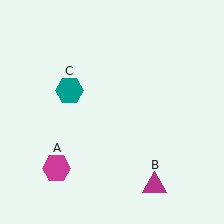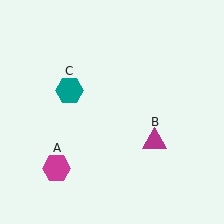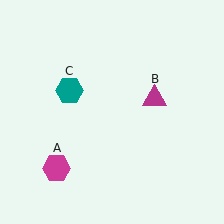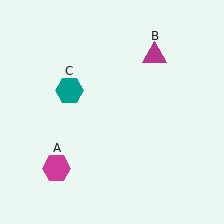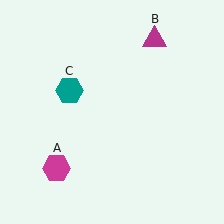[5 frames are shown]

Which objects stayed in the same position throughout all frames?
Magenta hexagon (object A) and teal hexagon (object C) remained stationary.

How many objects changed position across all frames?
1 object changed position: magenta triangle (object B).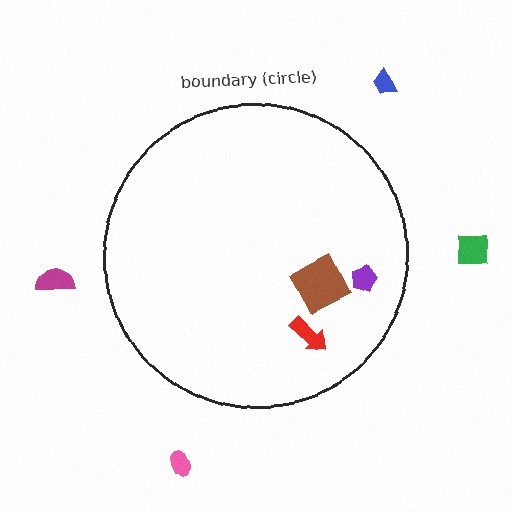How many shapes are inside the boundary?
3 inside, 4 outside.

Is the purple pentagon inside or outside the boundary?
Inside.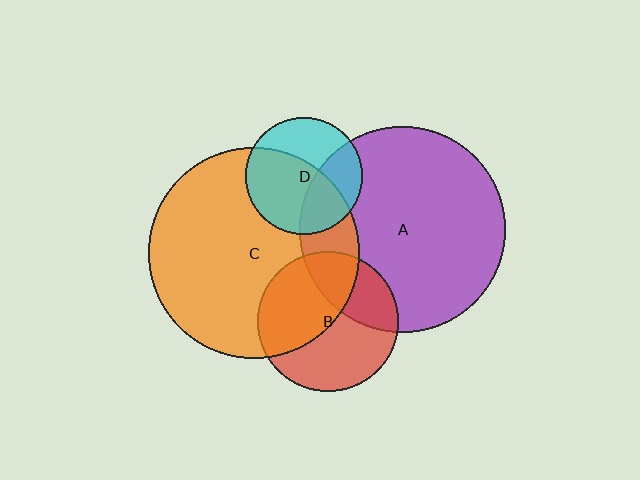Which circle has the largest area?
Circle C (orange).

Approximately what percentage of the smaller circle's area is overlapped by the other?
Approximately 30%.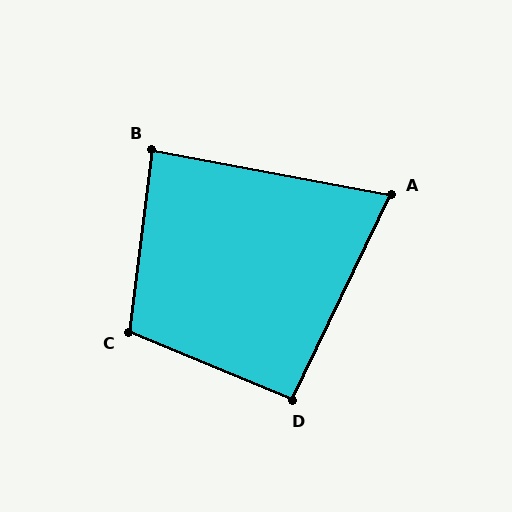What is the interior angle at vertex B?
Approximately 87 degrees (approximately right).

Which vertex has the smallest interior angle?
A, at approximately 75 degrees.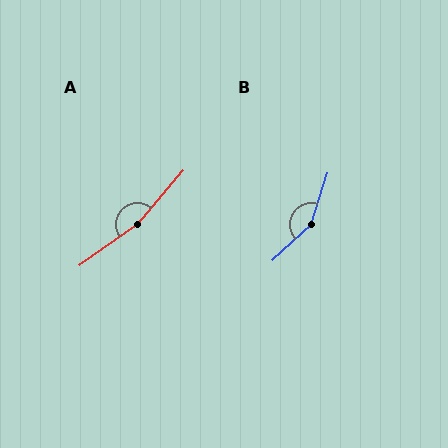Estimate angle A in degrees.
Approximately 166 degrees.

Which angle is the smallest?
B, at approximately 150 degrees.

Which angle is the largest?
A, at approximately 166 degrees.